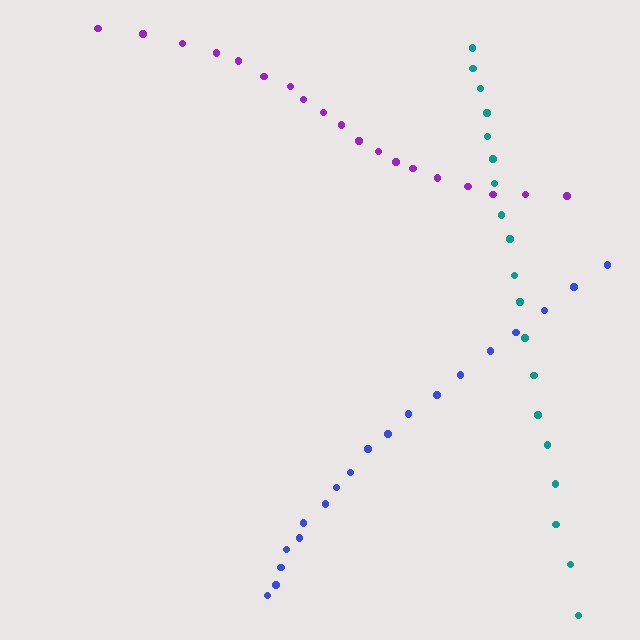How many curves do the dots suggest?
There are 3 distinct paths.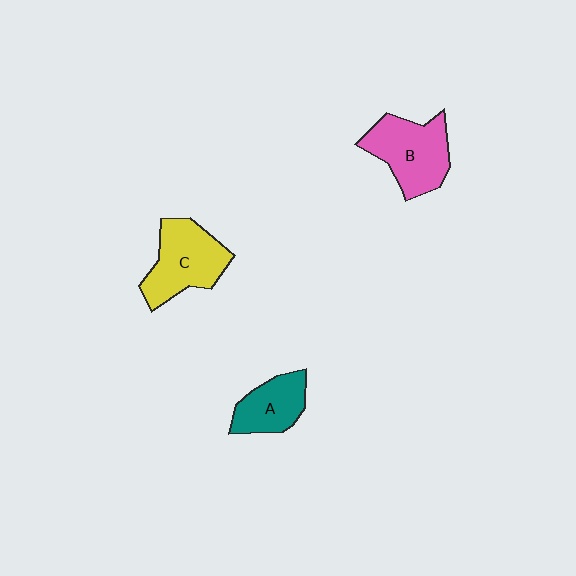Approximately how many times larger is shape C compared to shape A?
Approximately 1.4 times.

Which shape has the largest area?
Shape B (pink).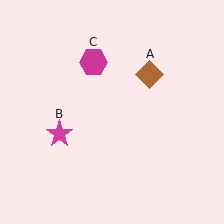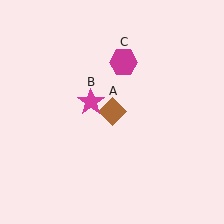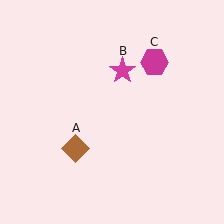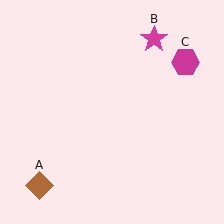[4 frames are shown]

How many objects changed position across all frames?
3 objects changed position: brown diamond (object A), magenta star (object B), magenta hexagon (object C).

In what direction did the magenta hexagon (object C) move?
The magenta hexagon (object C) moved right.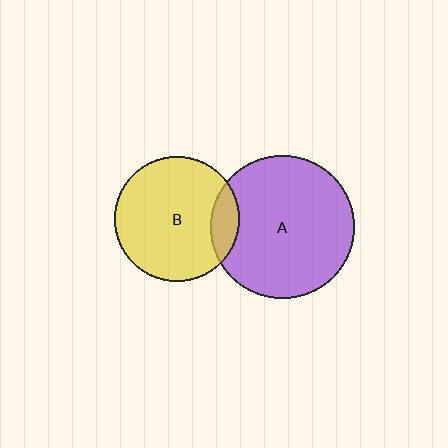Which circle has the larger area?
Circle A (purple).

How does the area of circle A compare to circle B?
Approximately 1.3 times.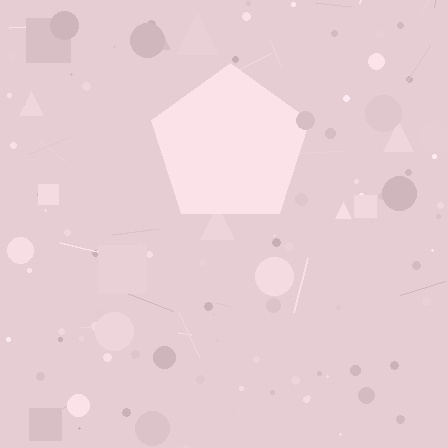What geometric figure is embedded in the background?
A pentagon is embedded in the background.